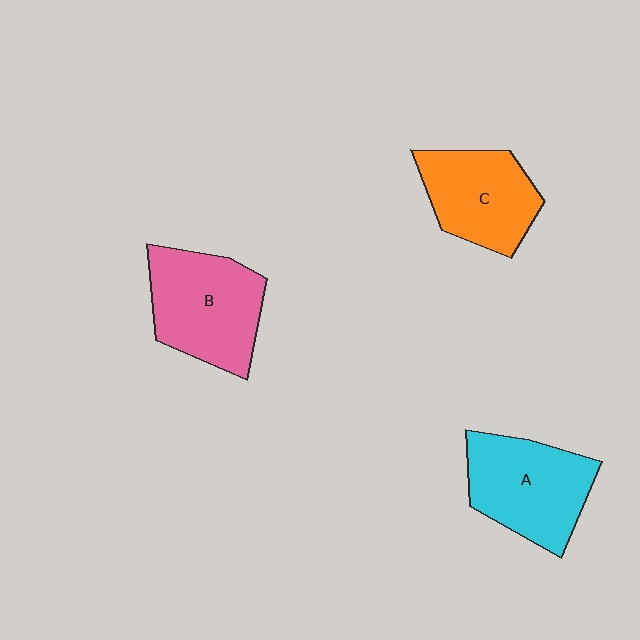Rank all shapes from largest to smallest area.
From largest to smallest: B (pink), A (cyan), C (orange).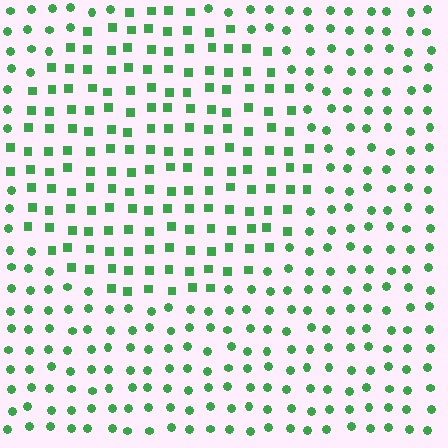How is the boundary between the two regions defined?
The boundary is defined by a change in element shape: squares inside vs. circles outside. All elements share the same color and spacing.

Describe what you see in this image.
The image is filled with small green elements arranged in a uniform grid. A circle-shaped region contains squares, while the surrounding area contains circles. The boundary is defined purely by the change in element shape.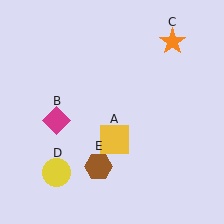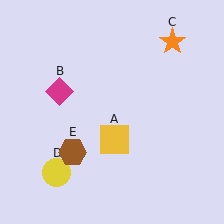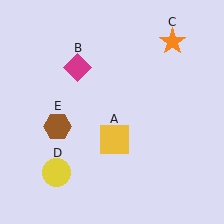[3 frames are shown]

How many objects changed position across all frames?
2 objects changed position: magenta diamond (object B), brown hexagon (object E).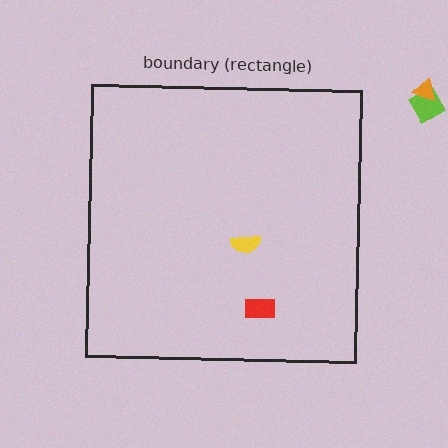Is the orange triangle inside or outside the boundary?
Outside.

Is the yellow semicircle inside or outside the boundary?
Inside.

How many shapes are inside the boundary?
2 inside, 2 outside.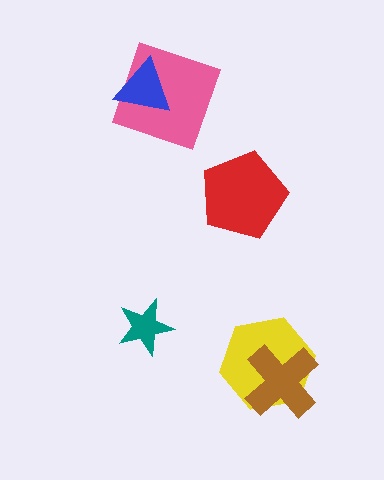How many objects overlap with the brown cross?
1 object overlaps with the brown cross.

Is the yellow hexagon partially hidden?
Yes, it is partially covered by another shape.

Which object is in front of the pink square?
The blue triangle is in front of the pink square.